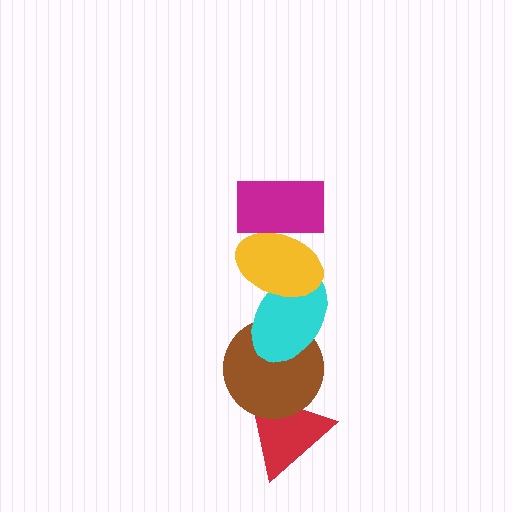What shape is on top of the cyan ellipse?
The yellow ellipse is on top of the cyan ellipse.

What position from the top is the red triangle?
The red triangle is 5th from the top.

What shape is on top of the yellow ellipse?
The magenta rectangle is on top of the yellow ellipse.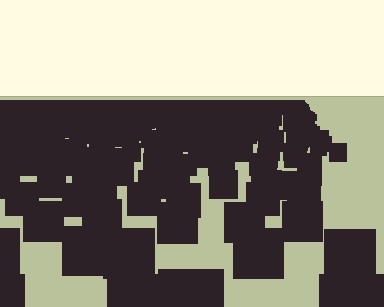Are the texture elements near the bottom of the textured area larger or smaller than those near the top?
Larger. Near the bottom, elements are closer to the viewer and appear at a bigger on-screen size.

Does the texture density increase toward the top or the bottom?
Density increases toward the top.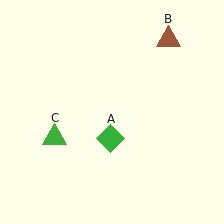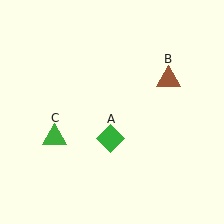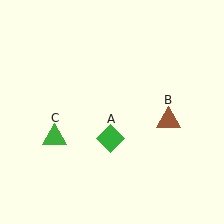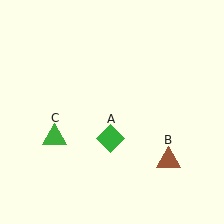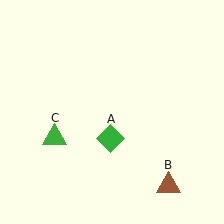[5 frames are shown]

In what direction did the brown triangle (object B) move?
The brown triangle (object B) moved down.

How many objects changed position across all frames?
1 object changed position: brown triangle (object B).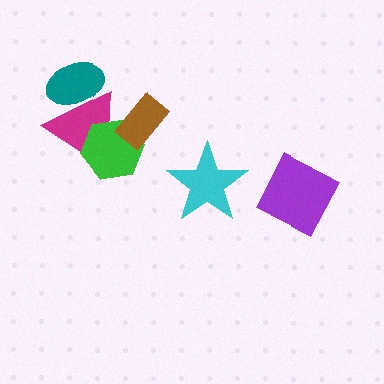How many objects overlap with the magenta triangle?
3 objects overlap with the magenta triangle.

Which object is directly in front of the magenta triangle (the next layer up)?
The green hexagon is directly in front of the magenta triangle.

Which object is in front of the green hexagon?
The brown rectangle is in front of the green hexagon.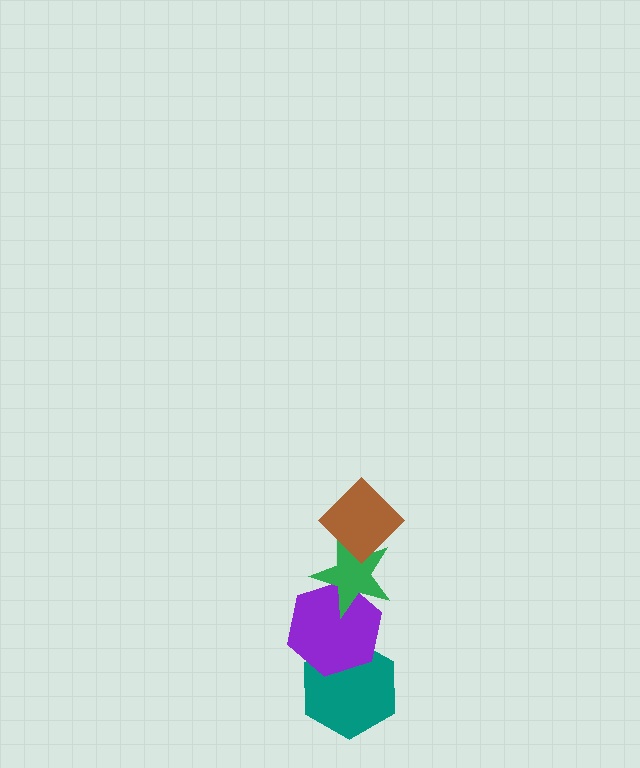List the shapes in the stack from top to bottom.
From top to bottom: the brown diamond, the green star, the purple hexagon, the teal hexagon.